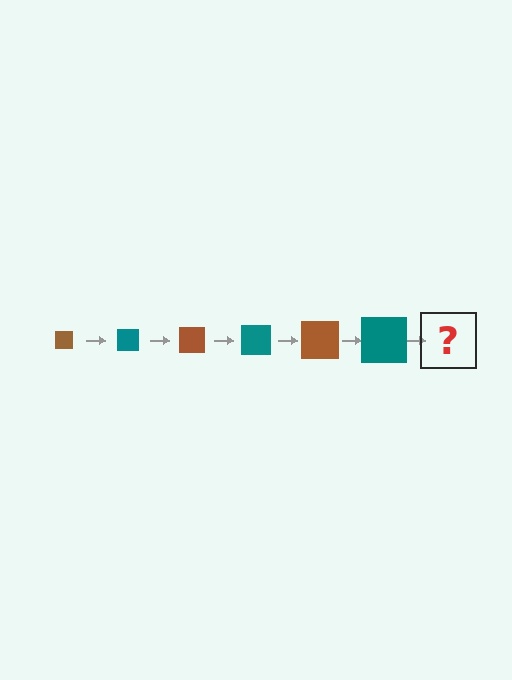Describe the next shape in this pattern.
It should be a brown square, larger than the previous one.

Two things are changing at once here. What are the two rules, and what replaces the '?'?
The two rules are that the square grows larger each step and the color cycles through brown and teal. The '?' should be a brown square, larger than the previous one.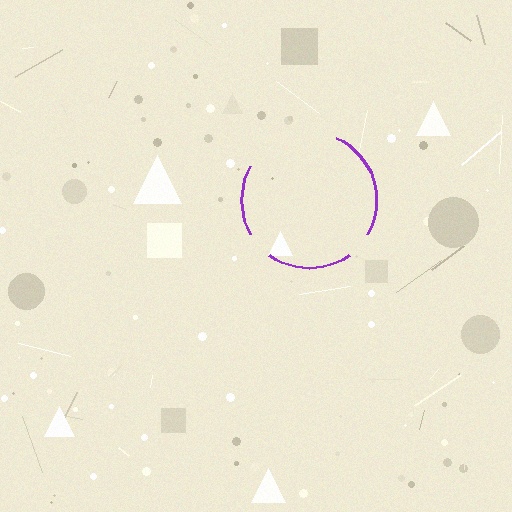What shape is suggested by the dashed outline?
The dashed outline suggests a circle.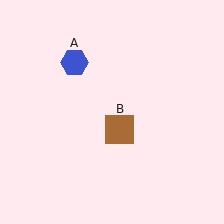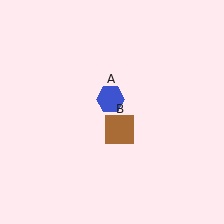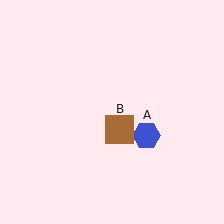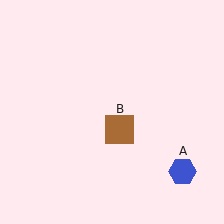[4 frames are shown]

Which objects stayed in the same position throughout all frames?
Brown square (object B) remained stationary.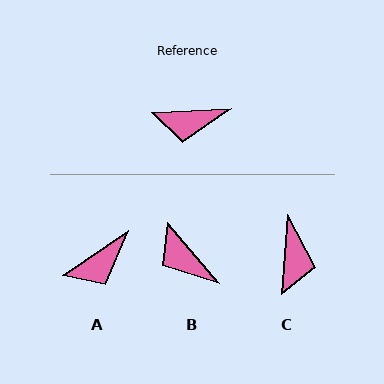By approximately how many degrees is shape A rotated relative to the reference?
Approximately 32 degrees counter-clockwise.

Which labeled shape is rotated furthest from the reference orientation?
C, about 83 degrees away.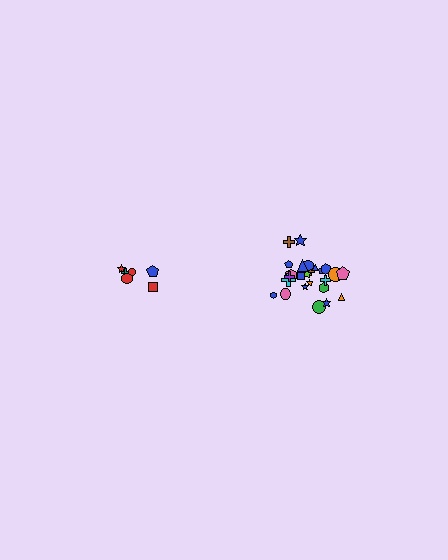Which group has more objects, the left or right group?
The right group.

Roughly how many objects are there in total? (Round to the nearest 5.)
Roughly 30 objects in total.